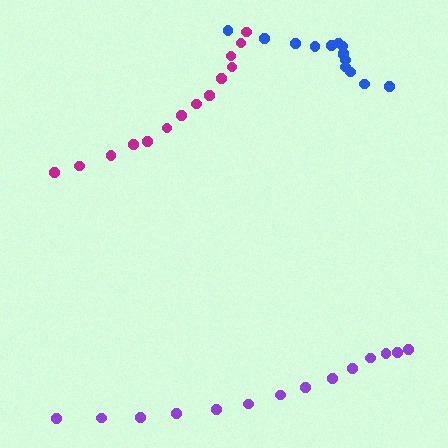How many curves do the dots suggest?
There are 3 distinct paths.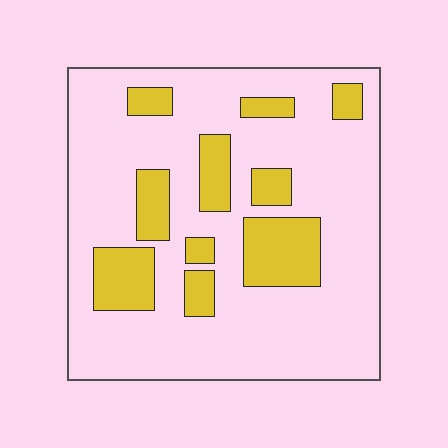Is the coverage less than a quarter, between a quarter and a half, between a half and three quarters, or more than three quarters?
Less than a quarter.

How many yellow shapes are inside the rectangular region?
10.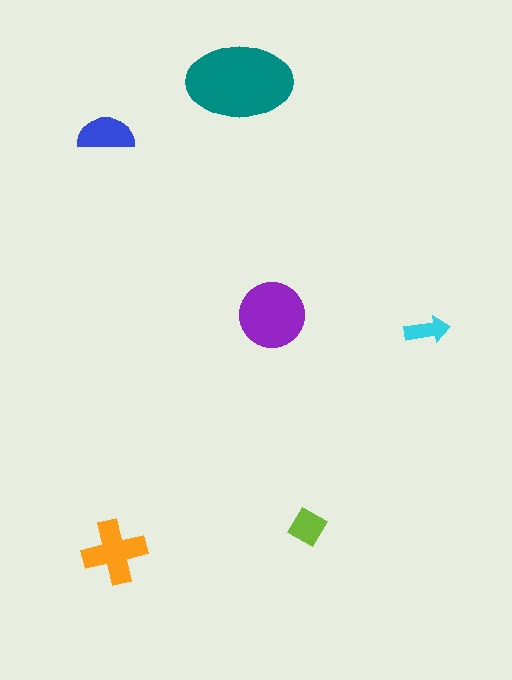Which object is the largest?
The teal ellipse.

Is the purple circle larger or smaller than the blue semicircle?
Larger.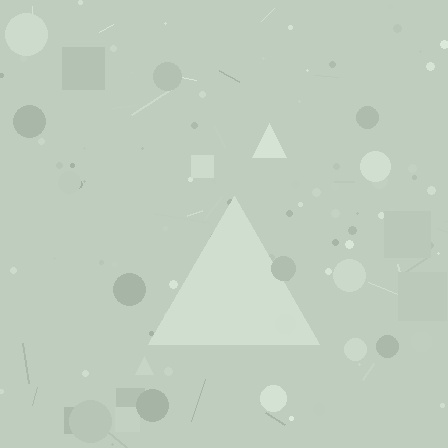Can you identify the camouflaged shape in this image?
The camouflaged shape is a triangle.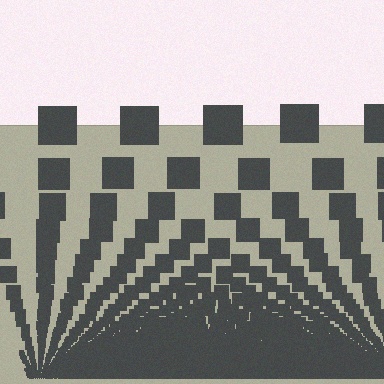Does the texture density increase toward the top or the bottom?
Density increases toward the bottom.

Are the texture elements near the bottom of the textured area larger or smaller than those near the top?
Smaller. The gradient is inverted — elements near the bottom are smaller and denser.